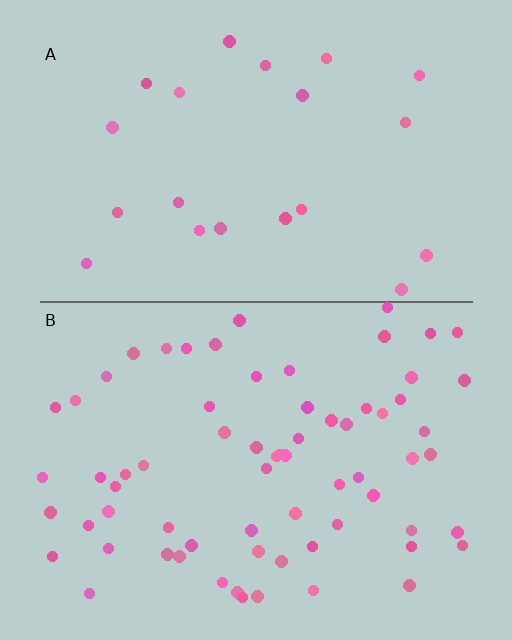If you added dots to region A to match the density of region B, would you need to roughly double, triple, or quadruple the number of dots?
Approximately triple.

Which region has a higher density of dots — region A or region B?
B (the bottom).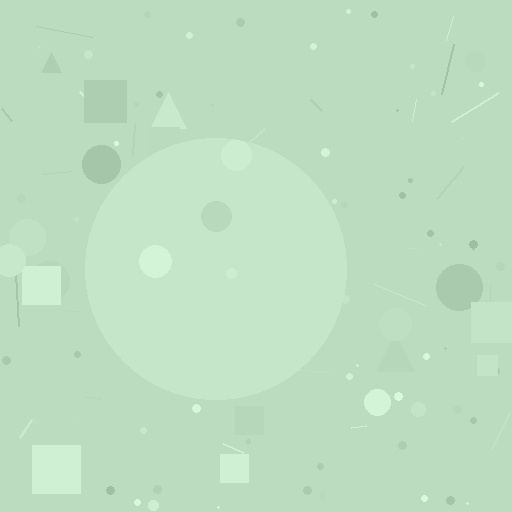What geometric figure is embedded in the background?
A circle is embedded in the background.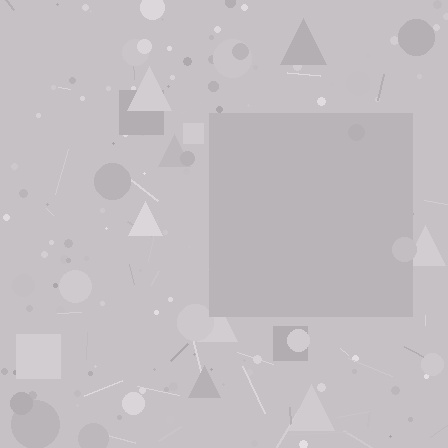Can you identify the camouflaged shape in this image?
The camouflaged shape is a square.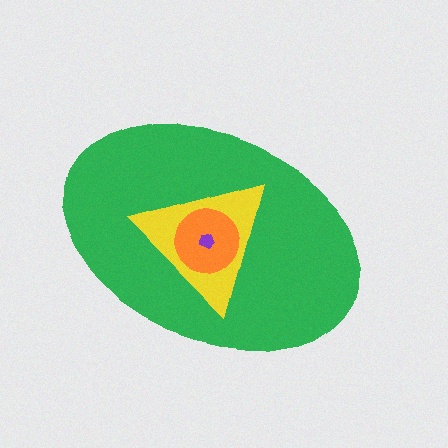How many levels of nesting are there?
4.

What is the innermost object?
The purple pentagon.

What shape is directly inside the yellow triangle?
The orange circle.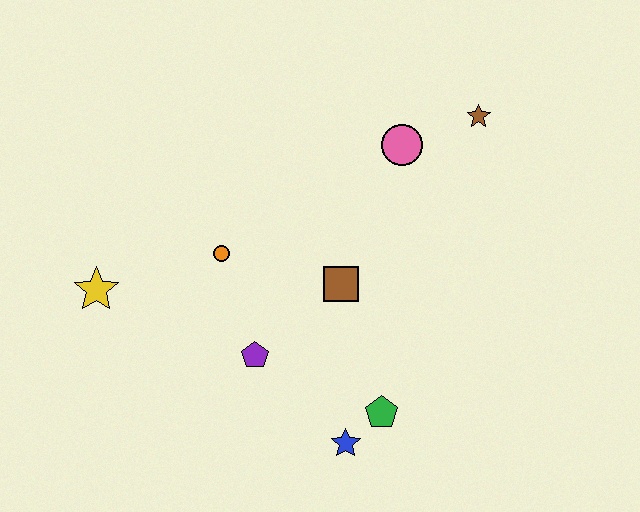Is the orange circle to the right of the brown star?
No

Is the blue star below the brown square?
Yes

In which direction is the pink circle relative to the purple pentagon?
The pink circle is above the purple pentagon.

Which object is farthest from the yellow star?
The brown star is farthest from the yellow star.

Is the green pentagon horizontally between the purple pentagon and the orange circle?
No